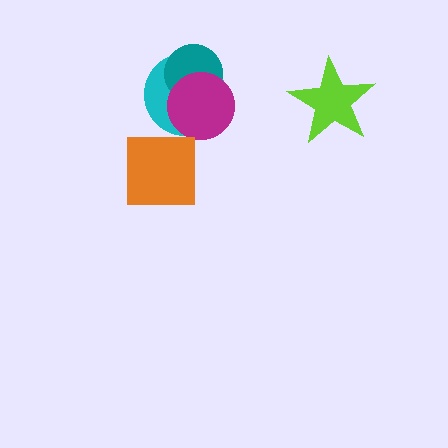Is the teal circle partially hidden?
Yes, it is partially covered by another shape.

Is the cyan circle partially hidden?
Yes, it is partially covered by another shape.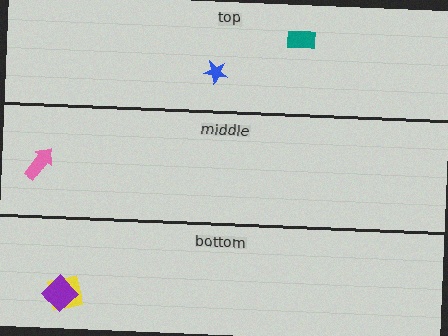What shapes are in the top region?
The blue star, the teal rectangle.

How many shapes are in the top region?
2.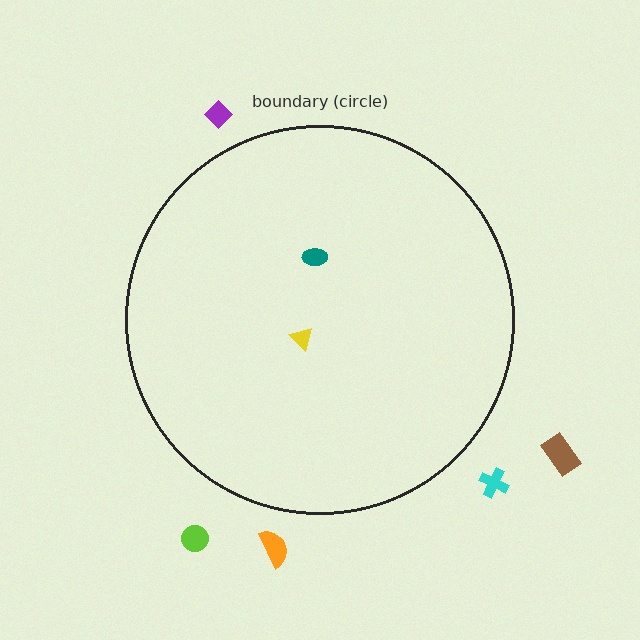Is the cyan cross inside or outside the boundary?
Outside.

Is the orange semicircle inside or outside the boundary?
Outside.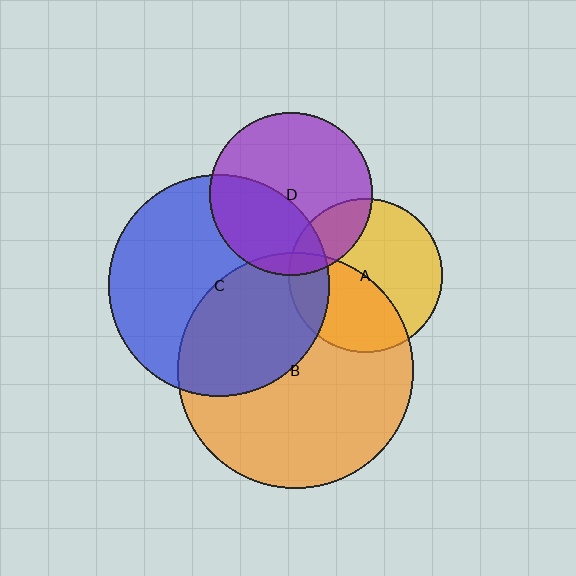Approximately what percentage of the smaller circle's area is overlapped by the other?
Approximately 40%.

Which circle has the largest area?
Circle B (orange).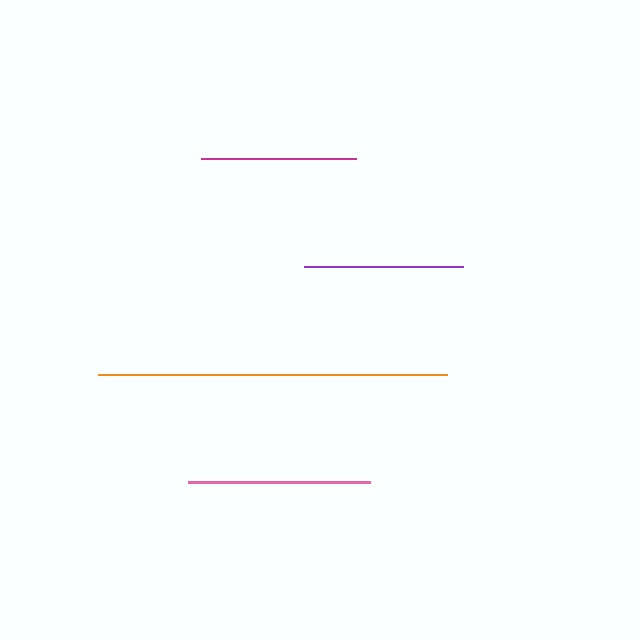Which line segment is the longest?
The orange line is the longest at approximately 350 pixels.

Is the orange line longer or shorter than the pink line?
The orange line is longer than the pink line.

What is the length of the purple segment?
The purple segment is approximately 159 pixels long.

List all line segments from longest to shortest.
From longest to shortest: orange, pink, purple, magenta.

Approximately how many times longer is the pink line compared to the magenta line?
The pink line is approximately 1.2 times the length of the magenta line.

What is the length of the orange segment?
The orange segment is approximately 350 pixels long.